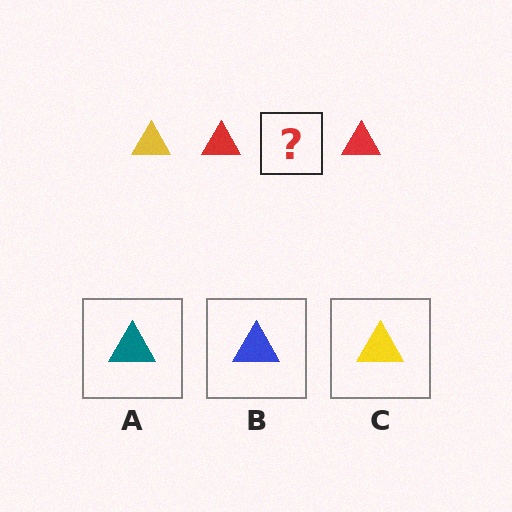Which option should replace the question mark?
Option C.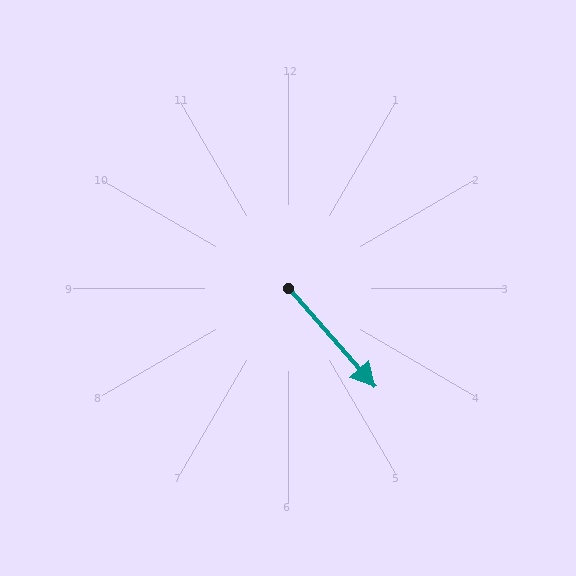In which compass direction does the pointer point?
Southeast.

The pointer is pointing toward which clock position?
Roughly 5 o'clock.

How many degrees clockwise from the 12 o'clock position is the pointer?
Approximately 139 degrees.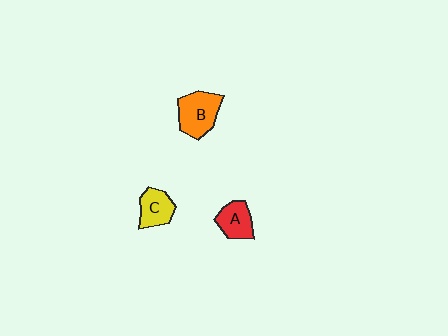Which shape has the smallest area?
Shape A (red).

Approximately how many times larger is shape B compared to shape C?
Approximately 1.4 times.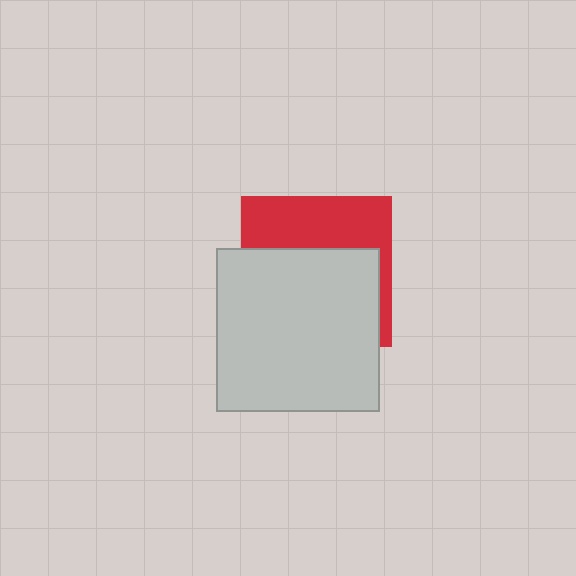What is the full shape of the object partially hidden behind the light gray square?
The partially hidden object is a red square.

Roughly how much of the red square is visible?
A small part of it is visible (roughly 39%).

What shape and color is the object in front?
The object in front is a light gray square.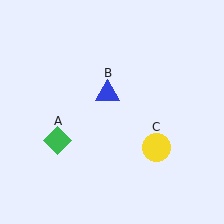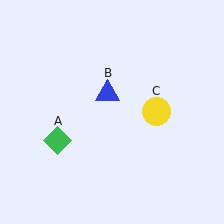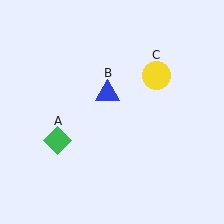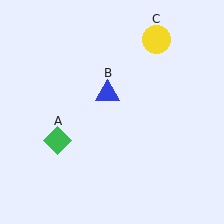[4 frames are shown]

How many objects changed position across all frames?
1 object changed position: yellow circle (object C).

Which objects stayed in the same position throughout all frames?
Green diamond (object A) and blue triangle (object B) remained stationary.